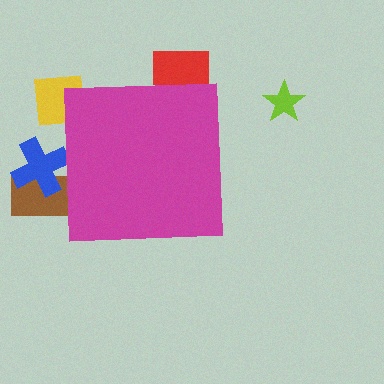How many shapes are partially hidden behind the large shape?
4 shapes are partially hidden.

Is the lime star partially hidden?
No, the lime star is fully visible.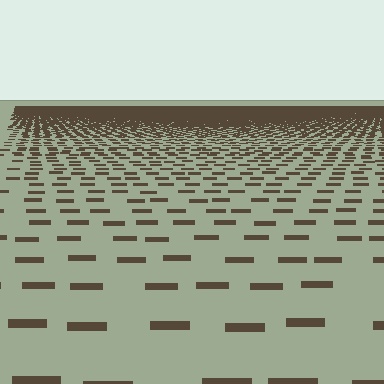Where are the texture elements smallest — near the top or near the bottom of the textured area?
Near the top.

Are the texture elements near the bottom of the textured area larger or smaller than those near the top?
Larger. Near the bottom, elements are closer to the viewer and appear at a bigger on-screen size.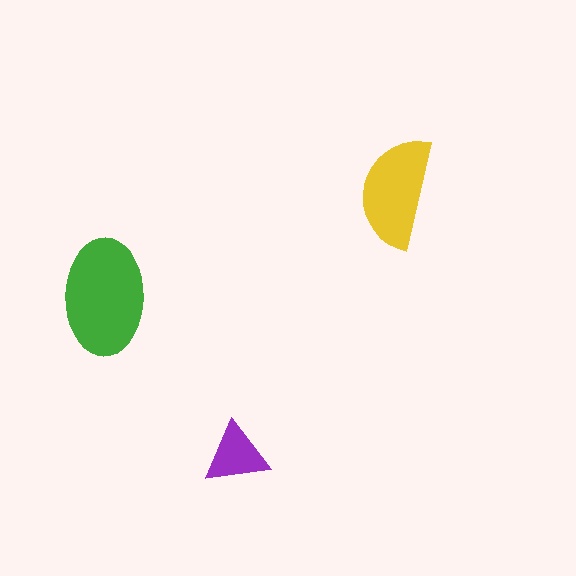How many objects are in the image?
There are 3 objects in the image.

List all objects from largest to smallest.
The green ellipse, the yellow semicircle, the purple triangle.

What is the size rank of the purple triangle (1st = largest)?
3rd.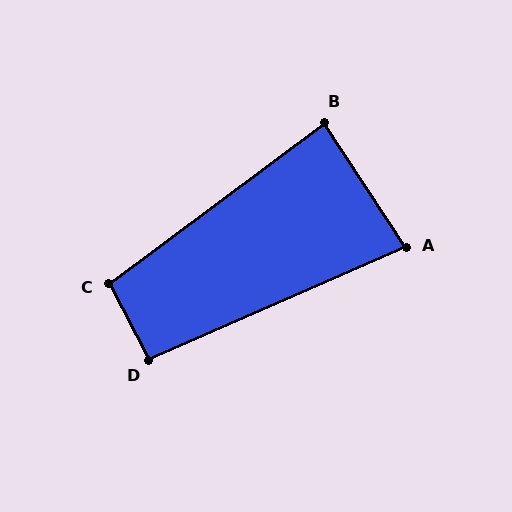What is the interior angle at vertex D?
Approximately 94 degrees (approximately right).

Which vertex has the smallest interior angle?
A, at approximately 81 degrees.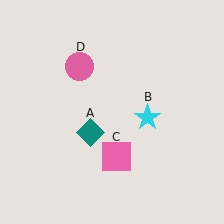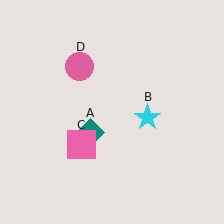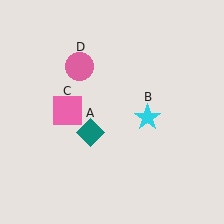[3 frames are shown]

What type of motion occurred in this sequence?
The pink square (object C) rotated clockwise around the center of the scene.